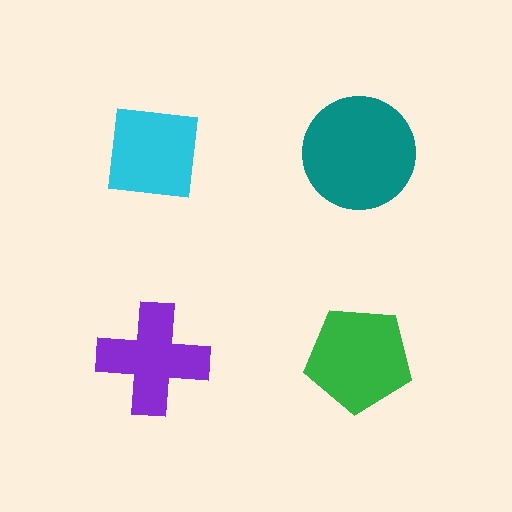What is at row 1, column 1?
A cyan square.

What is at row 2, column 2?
A green pentagon.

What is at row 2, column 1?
A purple cross.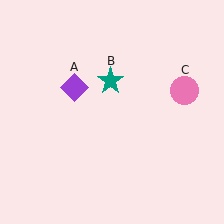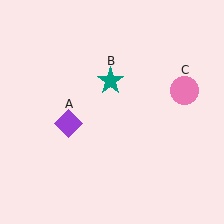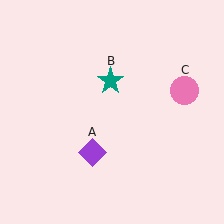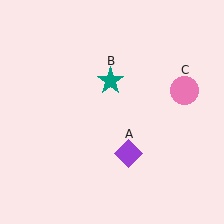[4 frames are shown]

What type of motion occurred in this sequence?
The purple diamond (object A) rotated counterclockwise around the center of the scene.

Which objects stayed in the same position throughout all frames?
Teal star (object B) and pink circle (object C) remained stationary.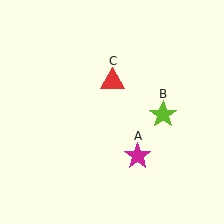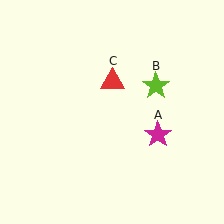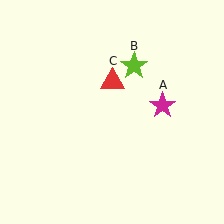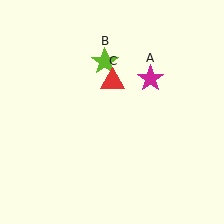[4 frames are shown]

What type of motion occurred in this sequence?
The magenta star (object A), lime star (object B) rotated counterclockwise around the center of the scene.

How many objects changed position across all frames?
2 objects changed position: magenta star (object A), lime star (object B).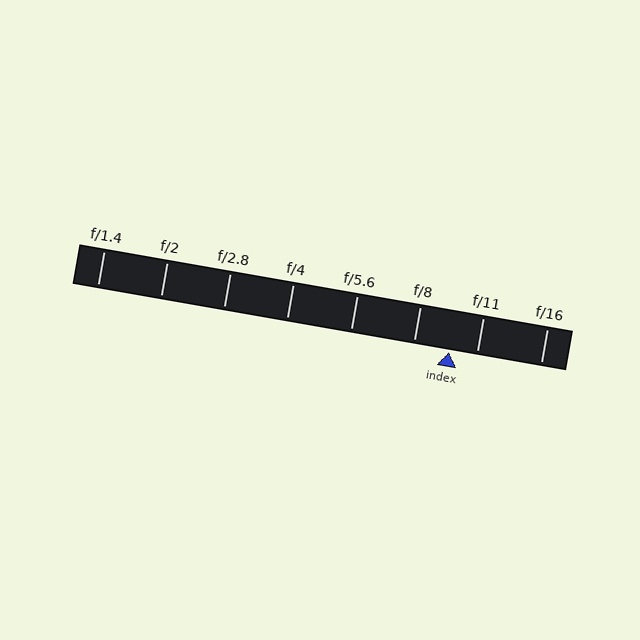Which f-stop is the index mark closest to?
The index mark is closest to f/11.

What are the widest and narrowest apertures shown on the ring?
The widest aperture shown is f/1.4 and the narrowest is f/16.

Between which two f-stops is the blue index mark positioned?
The index mark is between f/8 and f/11.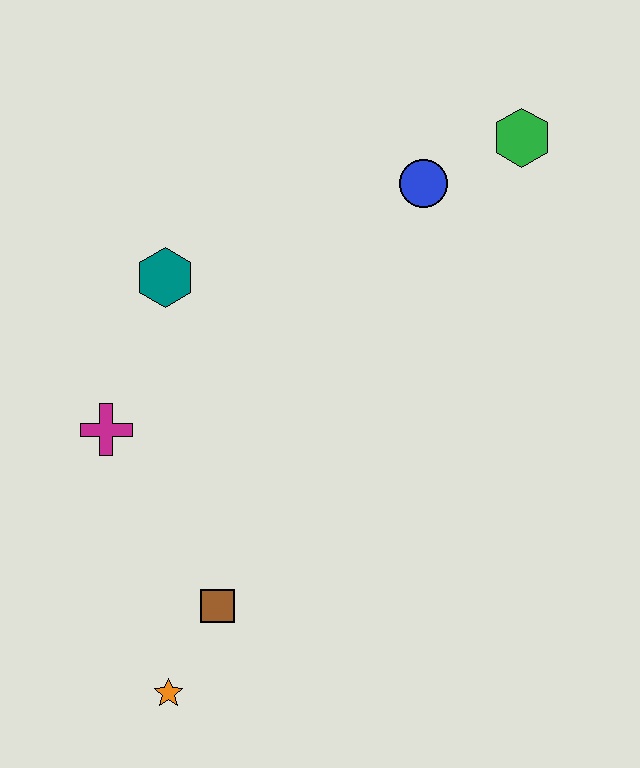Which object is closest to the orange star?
The brown square is closest to the orange star.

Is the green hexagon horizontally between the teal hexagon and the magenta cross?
No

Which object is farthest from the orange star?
The green hexagon is farthest from the orange star.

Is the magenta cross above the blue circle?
No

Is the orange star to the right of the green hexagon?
No